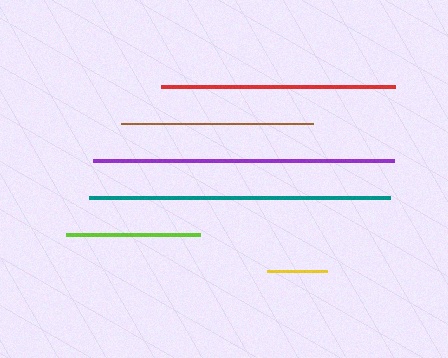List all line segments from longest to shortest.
From longest to shortest: purple, teal, red, brown, lime, yellow.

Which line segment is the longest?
The purple line is the longest at approximately 301 pixels.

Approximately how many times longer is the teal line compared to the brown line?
The teal line is approximately 1.6 times the length of the brown line.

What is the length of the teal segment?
The teal segment is approximately 301 pixels long.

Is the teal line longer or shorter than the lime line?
The teal line is longer than the lime line.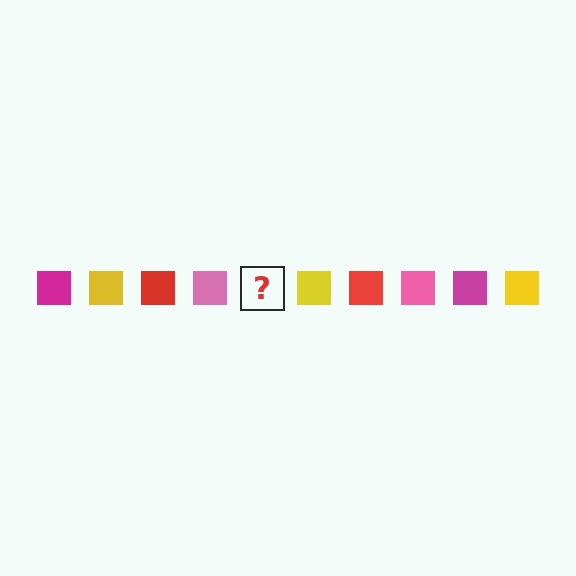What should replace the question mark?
The question mark should be replaced with a magenta square.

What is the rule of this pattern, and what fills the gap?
The rule is that the pattern cycles through magenta, yellow, red, pink squares. The gap should be filled with a magenta square.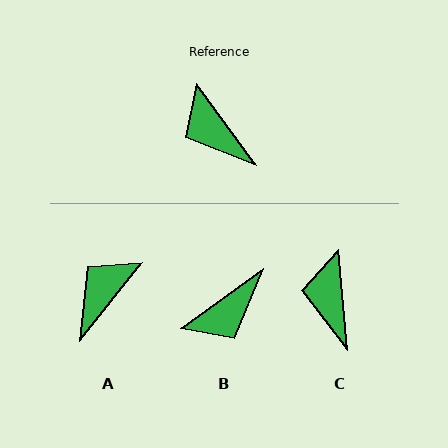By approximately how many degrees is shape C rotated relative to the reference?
Approximately 31 degrees clockwise.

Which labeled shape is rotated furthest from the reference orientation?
B, about 90 degrees away.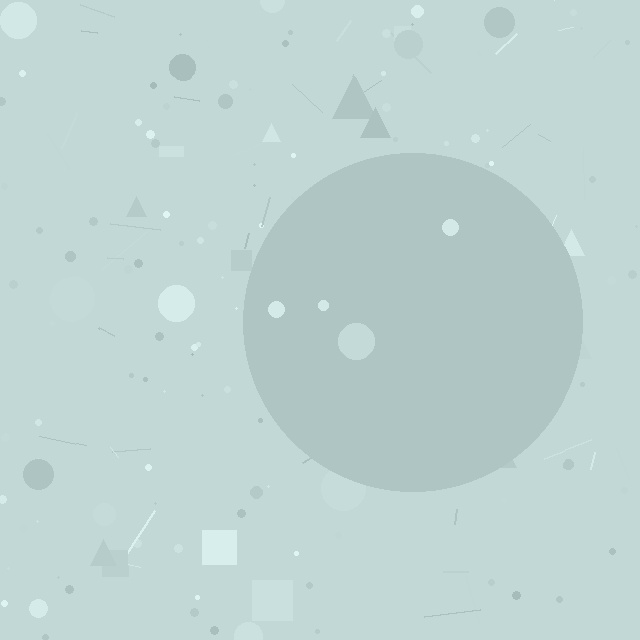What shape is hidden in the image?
A circle is hidden in the image.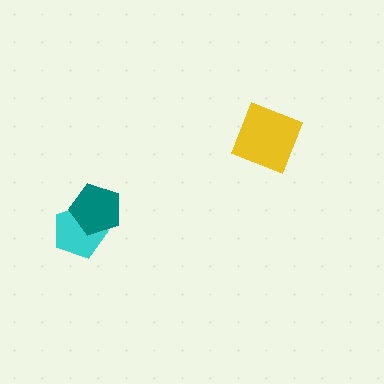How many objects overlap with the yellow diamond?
0 objects overlap with the yellow diamond.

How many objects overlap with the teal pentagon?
1 object overlaps with the teal pentagon.